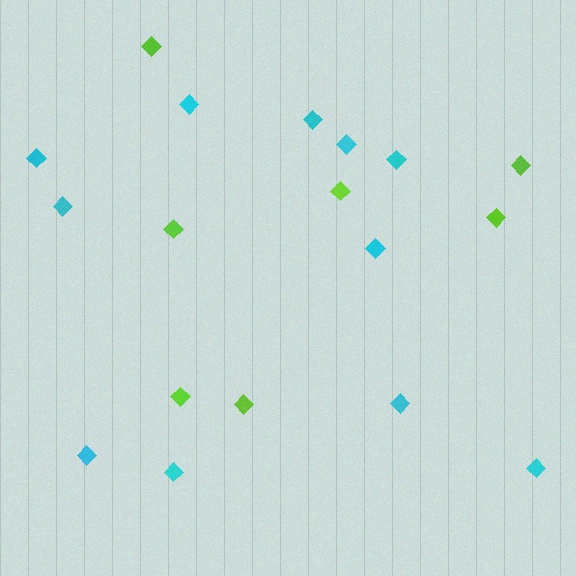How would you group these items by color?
There are 2 groups: one group of cyan diamonds (11) and one group of lime diamonds (7).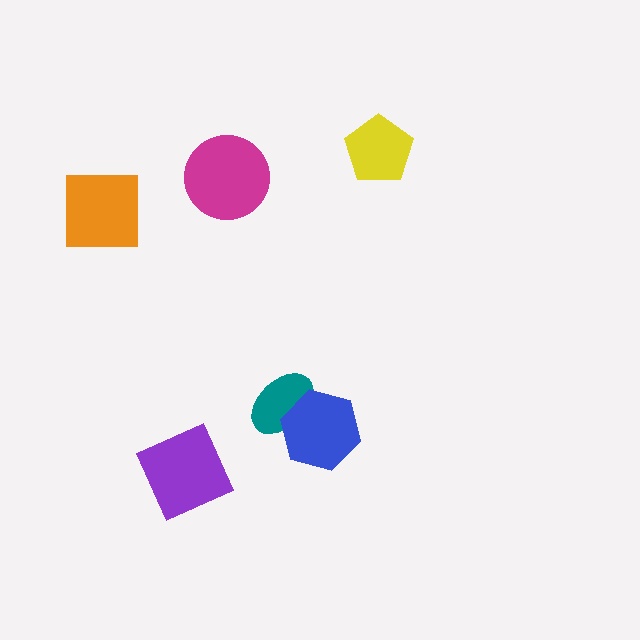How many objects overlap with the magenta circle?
0 objects overlap with the magenta circle.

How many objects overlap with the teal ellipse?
1 object overlaps with the teal ellipse.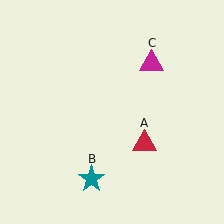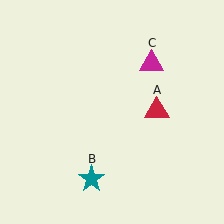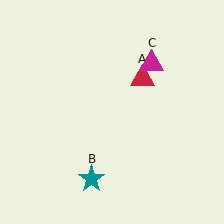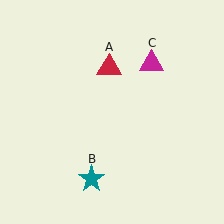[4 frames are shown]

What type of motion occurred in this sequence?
The red triangle (object A) rotated counterclockwise around the center of the scene.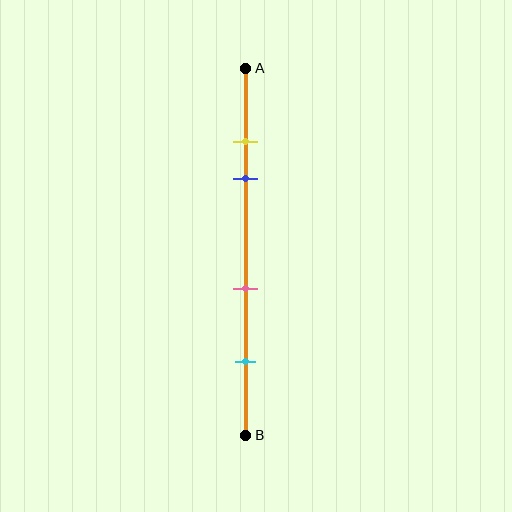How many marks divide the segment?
There are 4 marks dividing the segment.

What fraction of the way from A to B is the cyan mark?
The cyan mark is approximately 80% (0.8) of the way from A to B.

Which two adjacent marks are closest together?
The yellow and blue marks are the closest adjacent pair.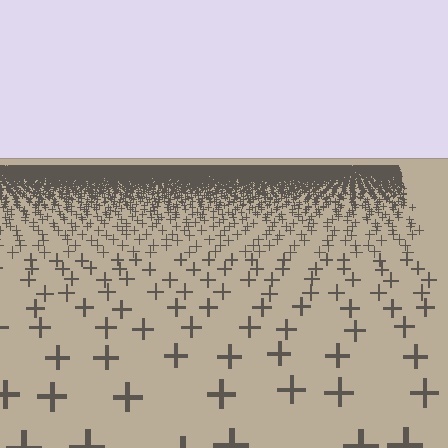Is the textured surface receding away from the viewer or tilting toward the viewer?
The surface is receding away from the viewer. Texture elements get smaller and denser toward the top.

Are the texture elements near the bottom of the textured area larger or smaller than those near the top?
Larger. Near the bottom, elements are closer to the viewer and appear at a bigger on-screen size.